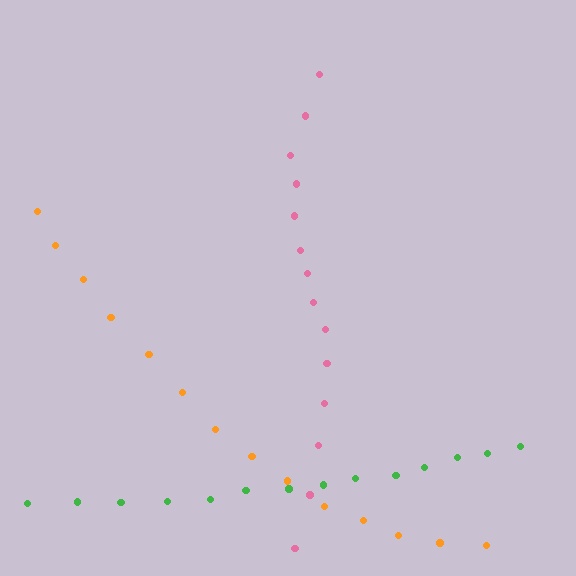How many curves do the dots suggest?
There are 3 distinct paths.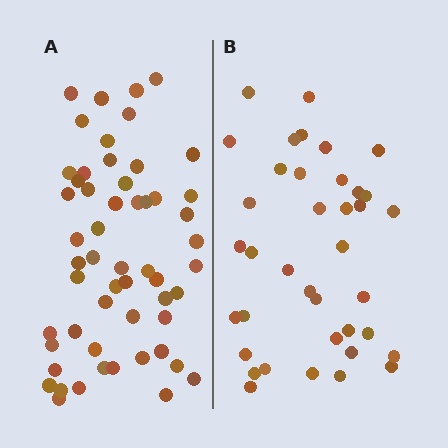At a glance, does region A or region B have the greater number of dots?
Region A (the left region) has more dots.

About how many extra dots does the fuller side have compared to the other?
Region A has approximately 15 more dots than region B.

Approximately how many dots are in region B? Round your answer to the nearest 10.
About 40 dots. (The exact count is 38, which rounds to 40.)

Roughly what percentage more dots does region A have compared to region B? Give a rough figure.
About 45% more.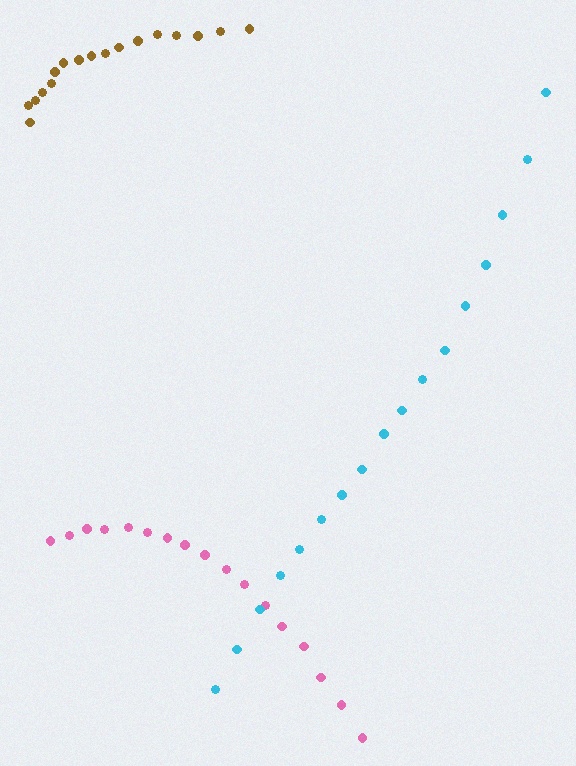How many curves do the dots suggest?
There are 3 distinct paths.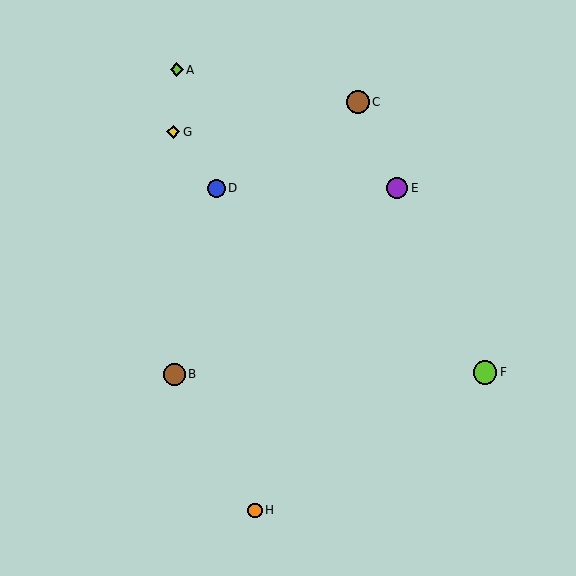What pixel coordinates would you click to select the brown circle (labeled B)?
Click at (174, 374) to select the brown circle B.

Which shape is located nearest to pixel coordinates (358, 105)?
The brown circle (labeled C) at (358, 102) is nearest to that location.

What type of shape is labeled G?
Shape G is a yellow diamond.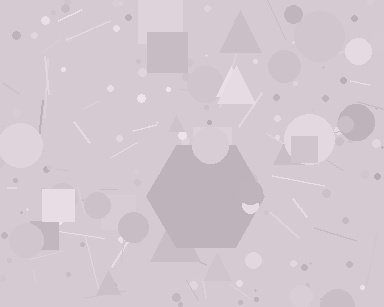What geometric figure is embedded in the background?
A hexagon is embedded in the background.